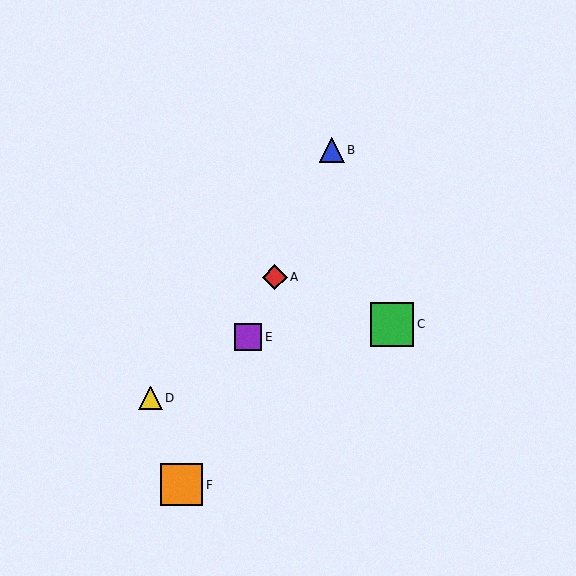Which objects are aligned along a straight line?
Objects A, B, E, F are aligned along a straight line.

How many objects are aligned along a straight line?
4 objects (A, B, E, F) are aligned along a straight line.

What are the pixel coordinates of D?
Object D is at (151, 398).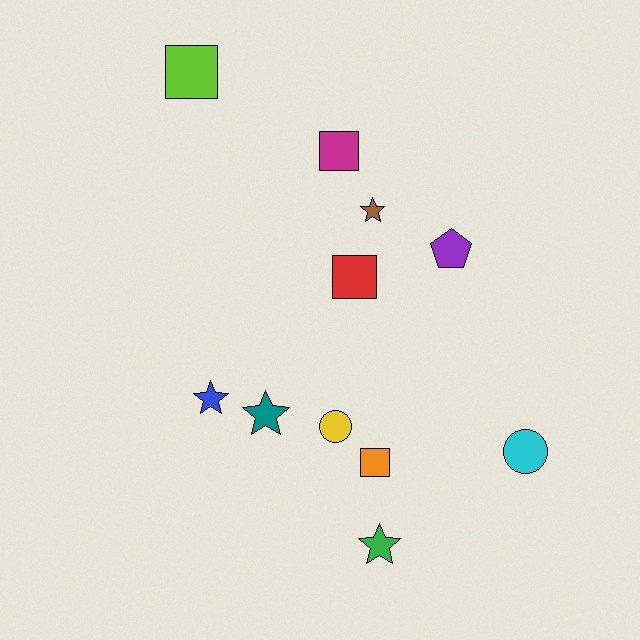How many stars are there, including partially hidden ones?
There are 4 stars.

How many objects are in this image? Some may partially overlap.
There are 11 objects.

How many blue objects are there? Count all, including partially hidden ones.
There is 1 blue object.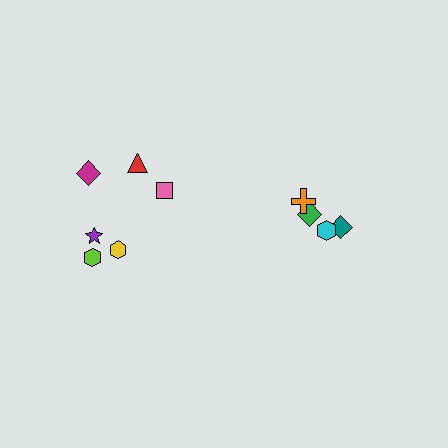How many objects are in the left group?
There are 6 objects.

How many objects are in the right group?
There are 4 objects.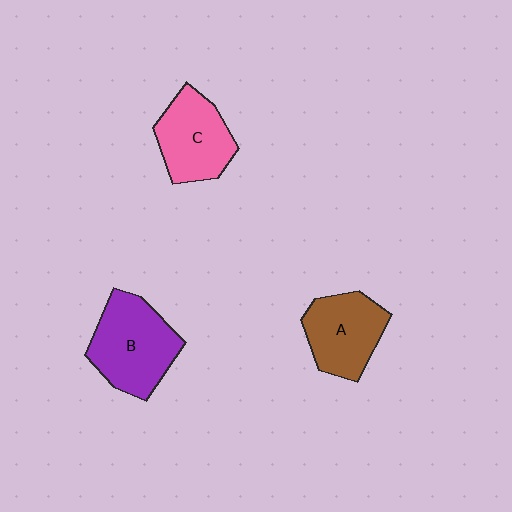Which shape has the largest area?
Shape B (purple).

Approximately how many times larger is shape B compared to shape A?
Approximately 1.2 times.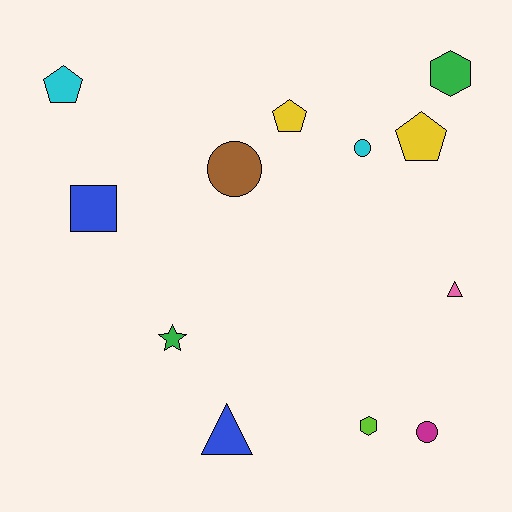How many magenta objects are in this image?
There is 1 magenta object.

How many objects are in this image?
There are 12 objects.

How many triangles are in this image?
There are 2 triangles.